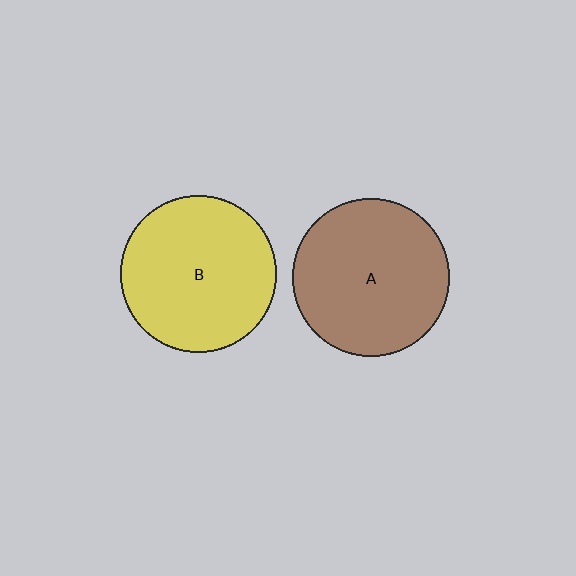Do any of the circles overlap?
No, none of the circles overlap.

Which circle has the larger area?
Circle A (brown).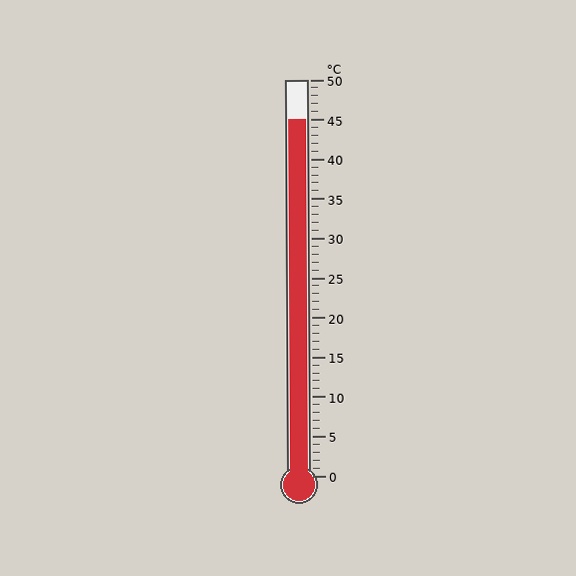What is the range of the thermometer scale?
The thermometer scale ranges from 0°C to 50°C.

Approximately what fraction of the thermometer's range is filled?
The thermometer is filled to approximately 90% of its range.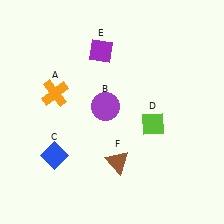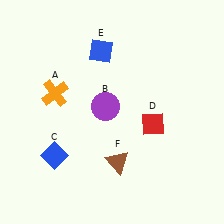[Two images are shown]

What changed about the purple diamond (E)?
In Image 1, E is purple. In Image 2, it changed to blue.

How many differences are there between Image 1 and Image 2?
There are 2 differences between the two images.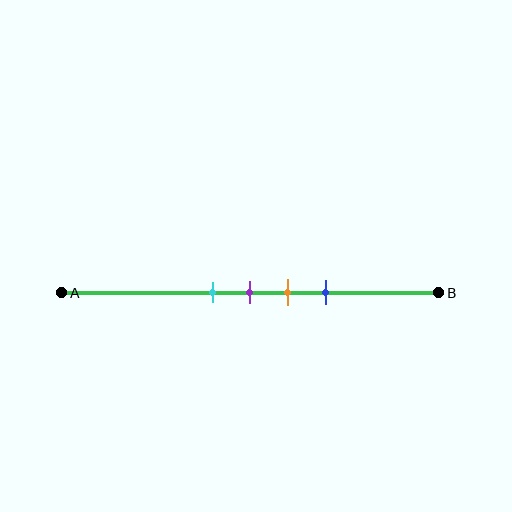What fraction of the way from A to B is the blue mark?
The blue mark is approximately 70% (0.7) of the way from A to B.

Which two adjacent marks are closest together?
The cyan and purple marks are the closest adjacent pair.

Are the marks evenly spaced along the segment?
Yes, the marks are approximately evenly spaced.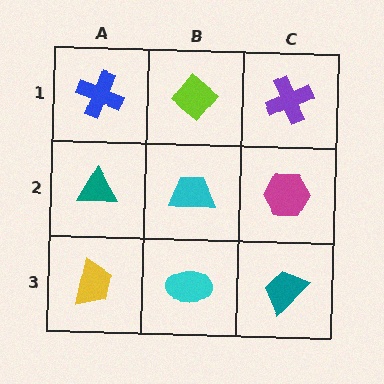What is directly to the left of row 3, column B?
A yellow trapezoid.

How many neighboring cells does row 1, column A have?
2.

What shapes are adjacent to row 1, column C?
A magenta hexagon (row 2, column C), a lime diamond (row 1, column B).